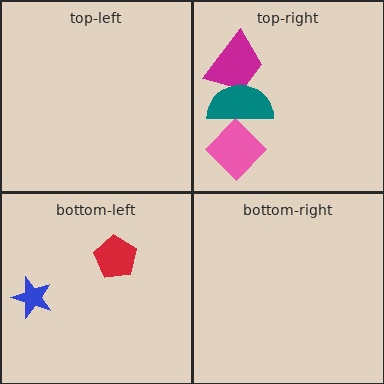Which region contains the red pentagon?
The bottom-left region.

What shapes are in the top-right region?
The magenta trapezoid, the pink diamond, the teal semicircle.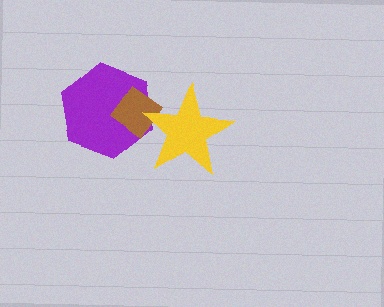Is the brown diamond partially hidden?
Yes, it is partially covered by another shape.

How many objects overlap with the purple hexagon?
2 objects overlap with the purple hexagon.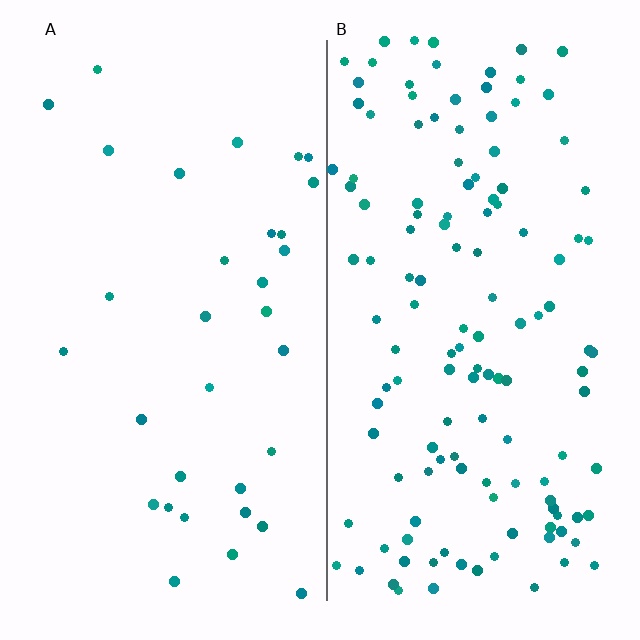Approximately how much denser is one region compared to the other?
Approximately 4.1× — region B over region A.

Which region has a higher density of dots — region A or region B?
B (the right).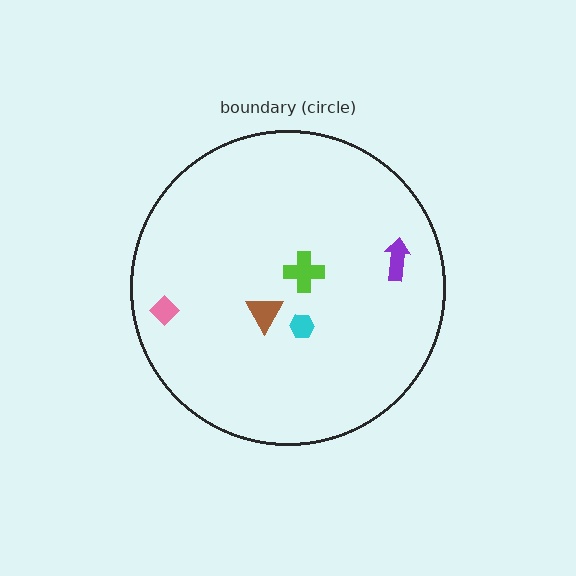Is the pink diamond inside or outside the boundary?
Inside.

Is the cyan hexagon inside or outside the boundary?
Inside.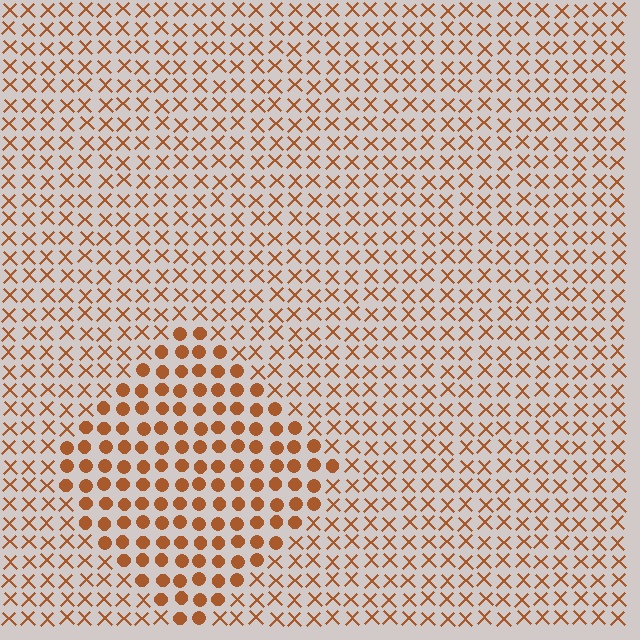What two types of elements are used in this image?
The image uses circles inside the diamond region and X marks outside it.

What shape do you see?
I see a diamond.